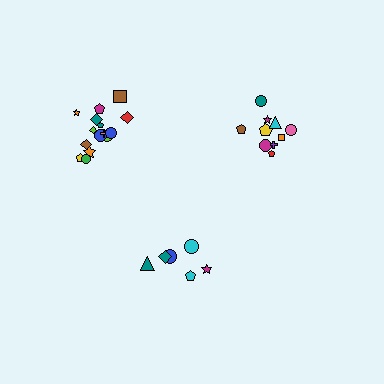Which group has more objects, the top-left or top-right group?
The top-left group.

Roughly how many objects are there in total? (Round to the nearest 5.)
Roughly 30 objects in total.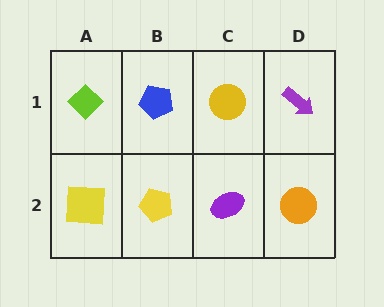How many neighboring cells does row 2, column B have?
3.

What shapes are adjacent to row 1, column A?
A yellow square (row 2, column A), a blue pentagon (row 1, column B).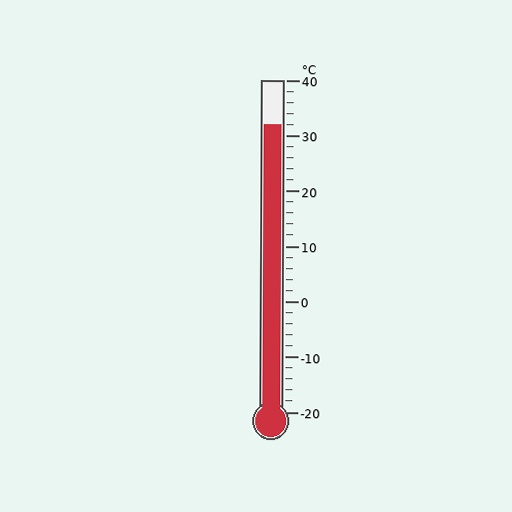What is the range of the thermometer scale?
The thermometer scale ranges from -20°C to 40°C.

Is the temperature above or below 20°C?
The temperature is above 20°C.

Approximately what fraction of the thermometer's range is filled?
The thermometer is filled to approximately 85% of its range.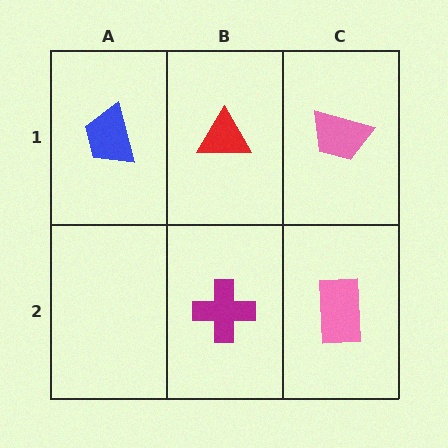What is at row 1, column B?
A red triangle.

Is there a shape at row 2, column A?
No, that cell is empty.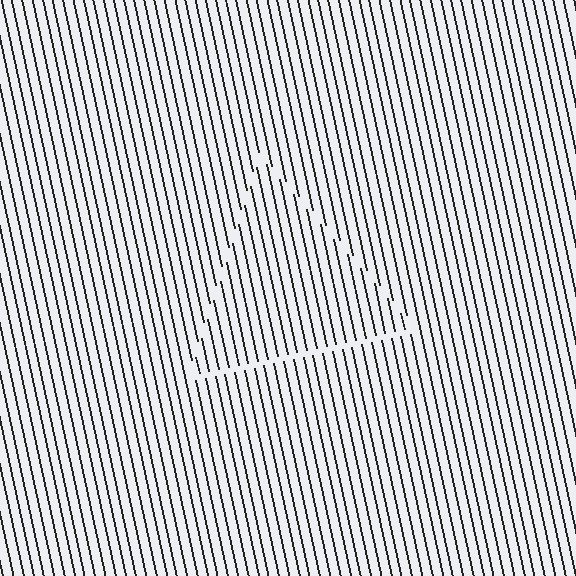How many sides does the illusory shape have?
3 sides — the line-ends trace a triangle.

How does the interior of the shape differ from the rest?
The interior of the shape contains the same grating, shifted by half a period — the contour is defined by the phase discontinuity where line-ends from the inner and outer gratings abut.